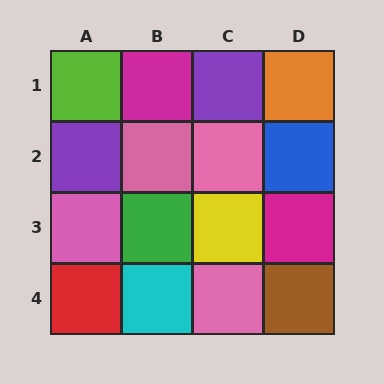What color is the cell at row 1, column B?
Magenta.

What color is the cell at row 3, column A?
Pink.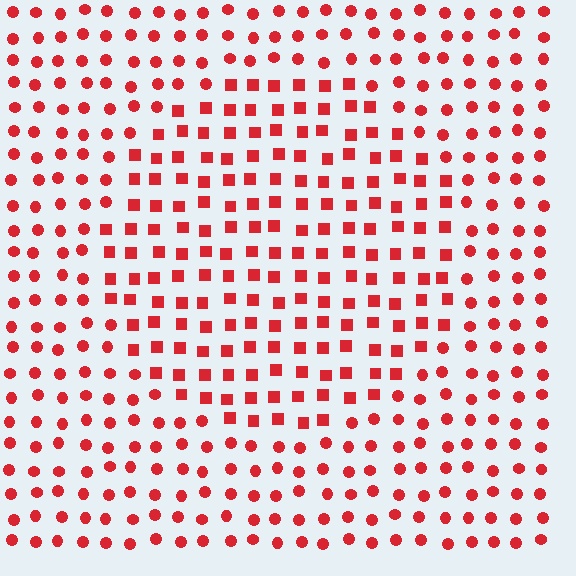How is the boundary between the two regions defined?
The boundary is defined by a change in element shape: squares inside vs. circles outside. All elements share the same color and spacing.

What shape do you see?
I see a circle.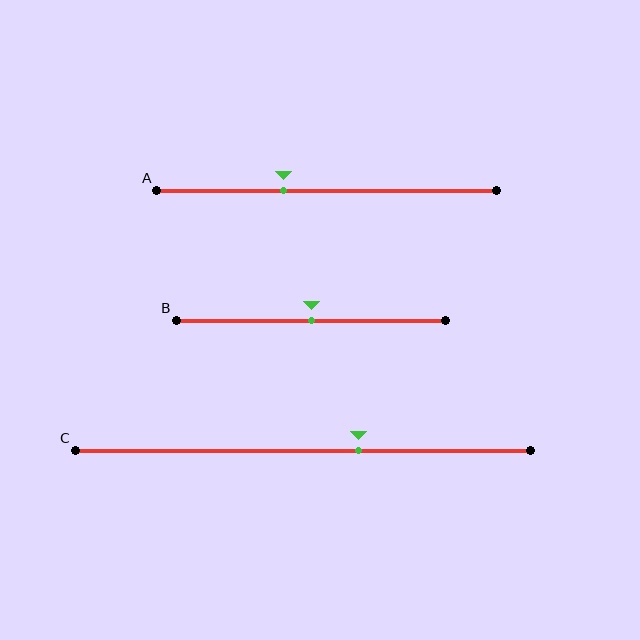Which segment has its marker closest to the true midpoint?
Segment B has its marker closest to the true midpoint.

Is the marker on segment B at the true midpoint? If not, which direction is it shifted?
Yes, the marker on segment B is at the true midpoint.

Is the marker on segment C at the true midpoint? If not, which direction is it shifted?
No, the marker on segment C is shifted to the right by about 12% of the segment length.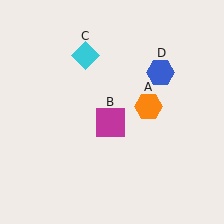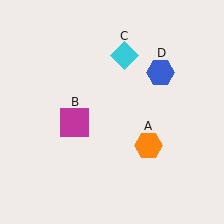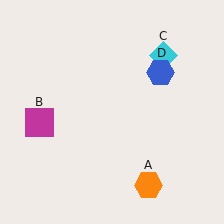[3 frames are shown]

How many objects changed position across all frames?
3 objects changed position: orange hexagon (object A), magenta square (object B), cyan diamond (object C).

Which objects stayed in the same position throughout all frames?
Blue hexagon (object D) remained stationary.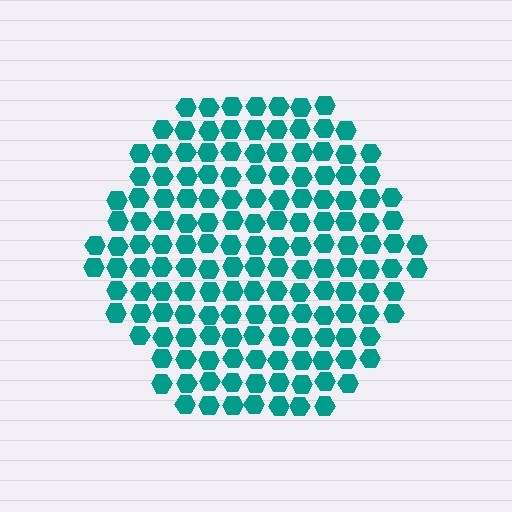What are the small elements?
The small elements are hexagons.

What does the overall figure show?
The overall figure shows a hexagon.